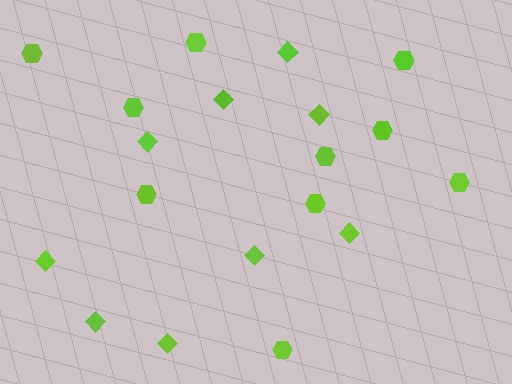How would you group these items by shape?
There are 2 groups: one group of diamonds (9) and one group of hexagons (10).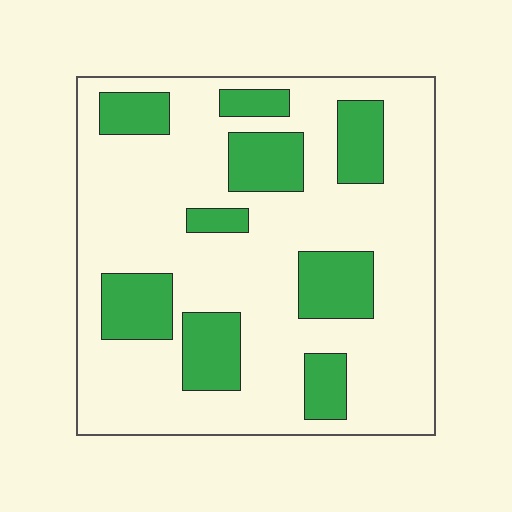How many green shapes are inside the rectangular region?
9.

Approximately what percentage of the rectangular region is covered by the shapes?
Approximately 25%.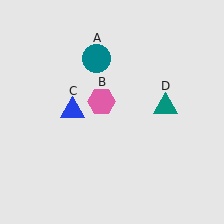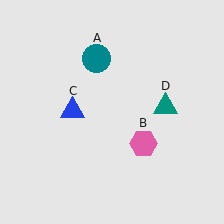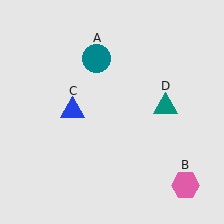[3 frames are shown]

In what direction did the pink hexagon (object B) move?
The pink hexagon (object B) moved down and to the right.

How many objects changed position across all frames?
1 object changed position: pink hexagon (object B).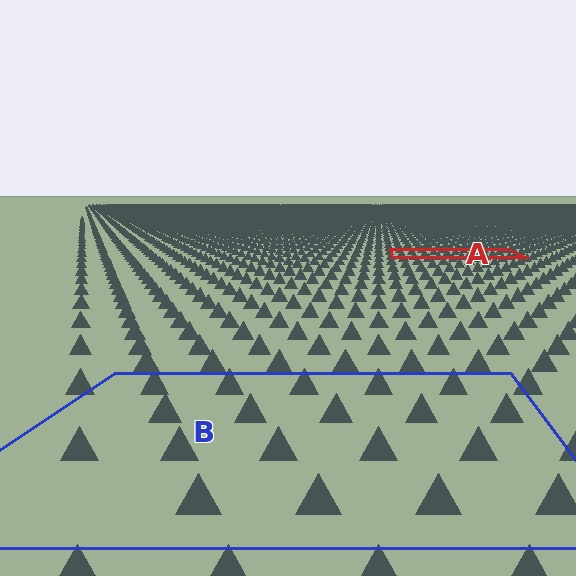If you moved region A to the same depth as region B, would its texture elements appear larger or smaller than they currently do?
They would appear larger. At a closer depth, the same texture elements are projected at a bigger on-screen size.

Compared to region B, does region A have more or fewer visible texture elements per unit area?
Region A has more texture elements per unit area — they are packed more densely because it is farther away.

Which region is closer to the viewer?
Region B is closer. The texture elements there are larger and more spread out.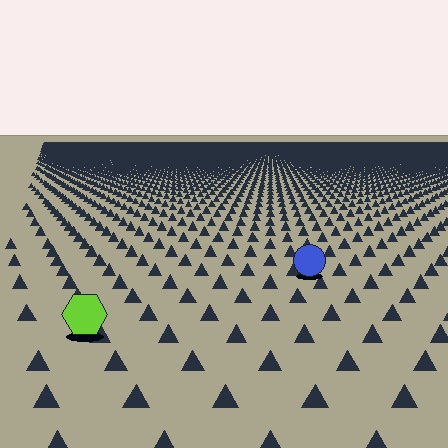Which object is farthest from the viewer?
The blue circle is farthest from the viewer. It appears smaller and the ground texture around it is denser.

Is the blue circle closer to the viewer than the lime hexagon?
No. The lime hexagon is closer — you can tell from the texture gradient: the ground texture is coarser near it.